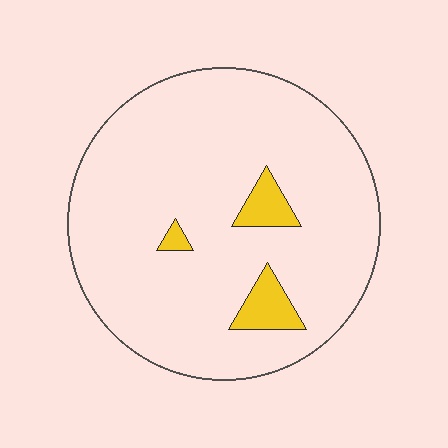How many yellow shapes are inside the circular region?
3.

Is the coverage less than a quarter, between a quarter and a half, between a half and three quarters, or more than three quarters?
Less than a quarter.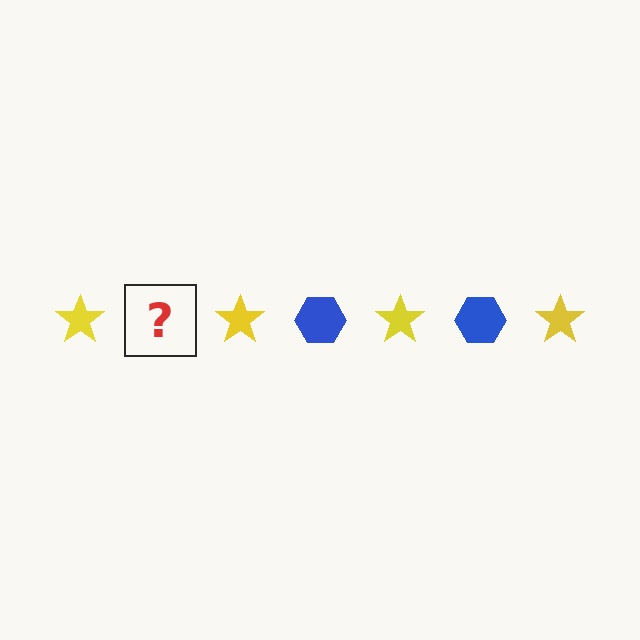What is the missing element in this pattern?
The missing element is a blue hexagon.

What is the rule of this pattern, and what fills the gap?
The rule is that the pattern alternates between yellow star and blue hexagon. The gap should be filled with a blue hexagon.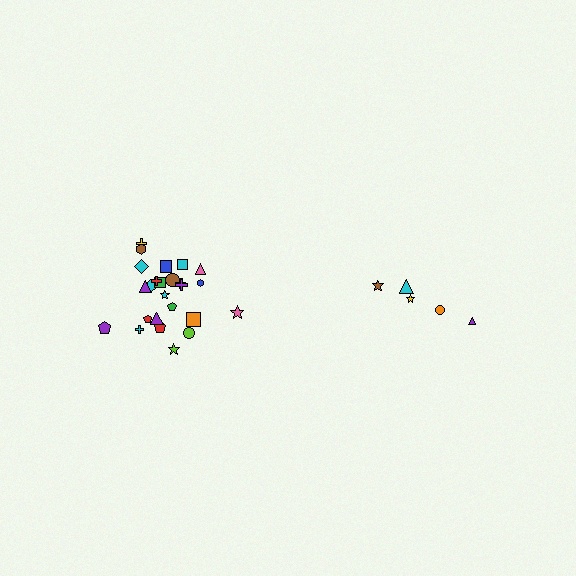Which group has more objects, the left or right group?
The left group.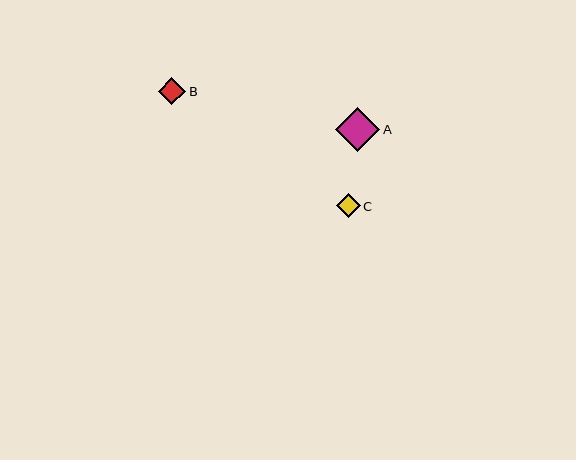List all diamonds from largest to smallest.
From largest to smallest: A, B, C.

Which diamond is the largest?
Diamond A is the largest with a size of approximately 44 pixels.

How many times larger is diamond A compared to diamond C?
Diamond A is approximately 1.9 times the size of diamond C.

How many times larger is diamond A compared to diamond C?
Diamond A is approximately 1.9 times the size of diamond C.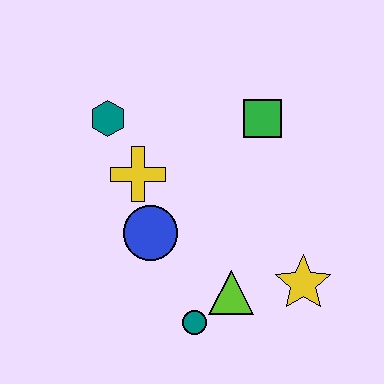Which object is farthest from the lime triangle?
The teal hexagon is farthest from the lime triangle.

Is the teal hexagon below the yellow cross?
No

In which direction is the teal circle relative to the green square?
The teal circle is below the green square.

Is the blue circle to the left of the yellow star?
Yes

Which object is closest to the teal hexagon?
The yellow cross is closest to the teal hexagon.